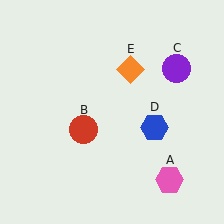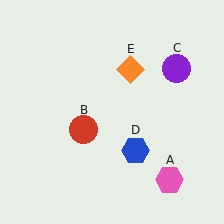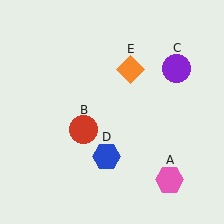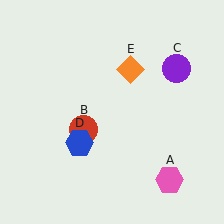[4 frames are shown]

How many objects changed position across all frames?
1 object changed position: blue hexagon (object D).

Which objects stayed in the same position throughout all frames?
Pink hexagon (object A) and red circle (object B) and purple circle (object C) and orange diamond (object E) remained stationary.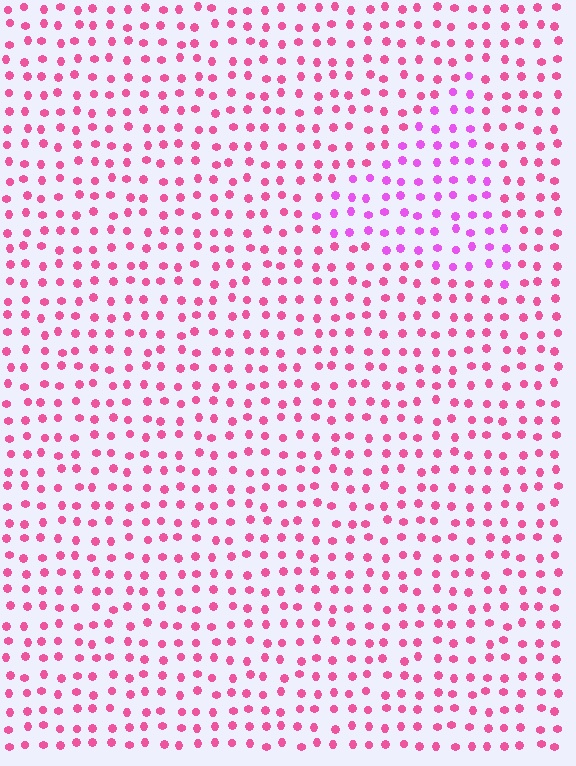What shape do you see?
I see a triangle.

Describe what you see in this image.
The image is filled with small pink elements in a uniform arrangement. A triangle-shaped region is visible where the elements are tinted to a slightly different hue, forming a subtle color boundary.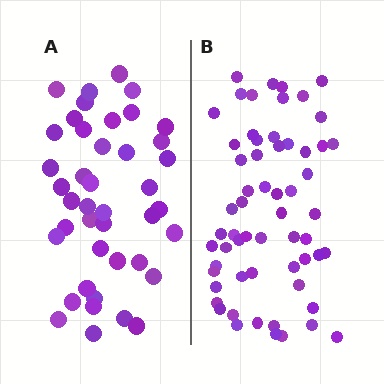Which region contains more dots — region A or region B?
Region B (the right region) has more dots.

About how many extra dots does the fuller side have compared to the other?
Region B has approximately 20 more dots than region A.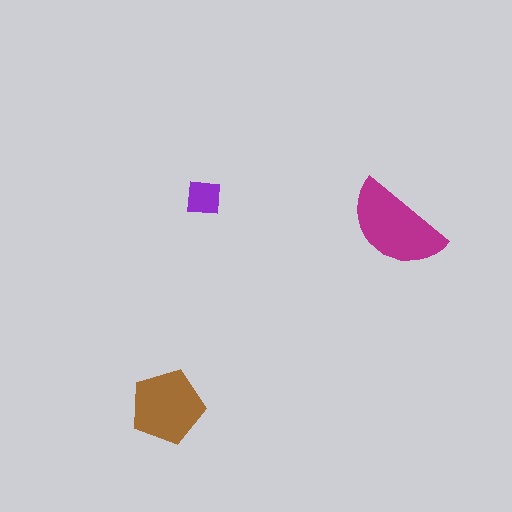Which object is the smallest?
The purple square.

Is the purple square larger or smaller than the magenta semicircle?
Smaller.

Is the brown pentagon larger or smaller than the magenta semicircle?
Smaller.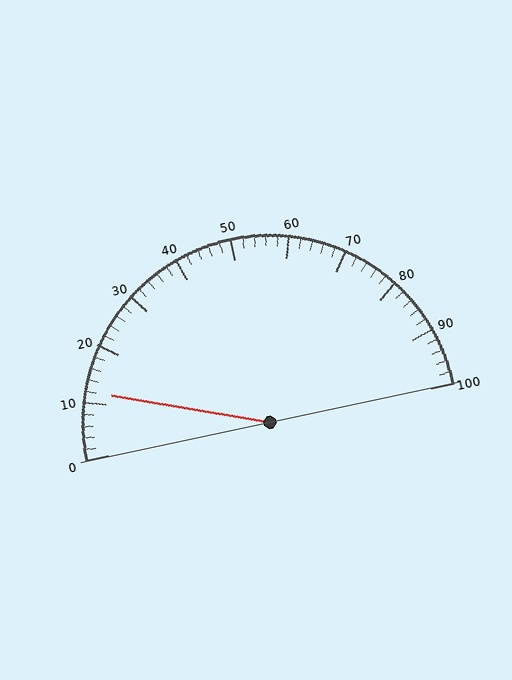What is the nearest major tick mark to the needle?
The nearest major tick mark is 10.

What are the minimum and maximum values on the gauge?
The gauge ranges from 0 to 100.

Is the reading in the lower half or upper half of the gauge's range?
The reading is in the lower half of the range (0 to 100).